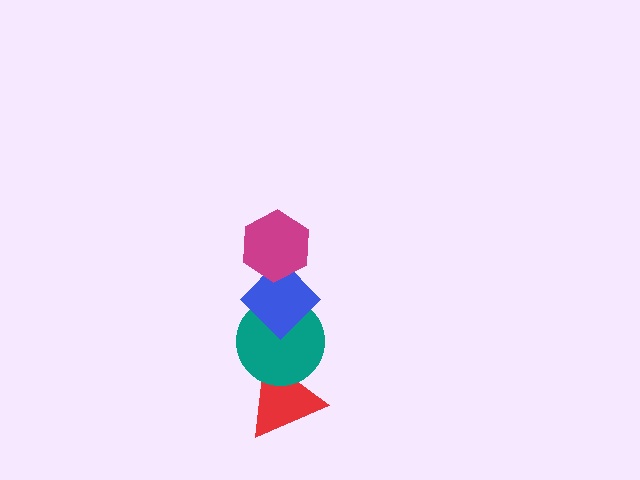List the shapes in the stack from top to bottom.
From top to bottom: the magenta hexagon, the blue diamond, the teal circle, the red triangle.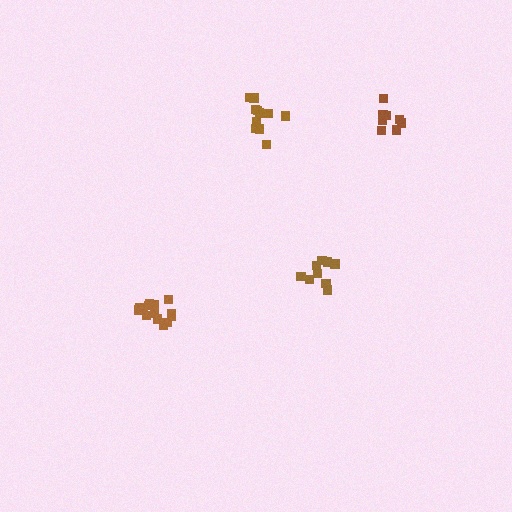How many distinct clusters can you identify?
There are 4 distinct clusters.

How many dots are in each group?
Group 1: 9 dots, Group 2: 8 dots, Group 3: 11 dots, Group 4: 14 dots (42 total).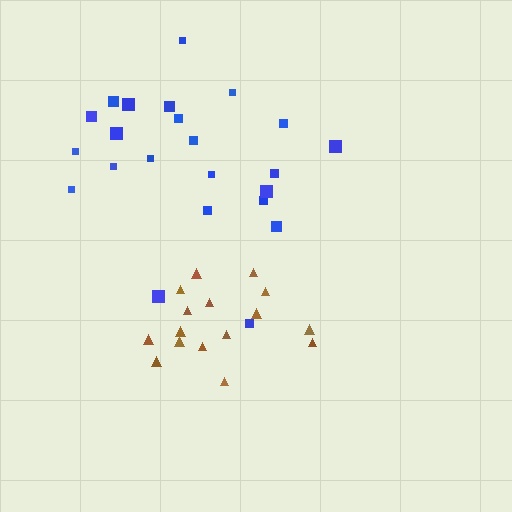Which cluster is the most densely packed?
Brown.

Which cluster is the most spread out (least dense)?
Blue.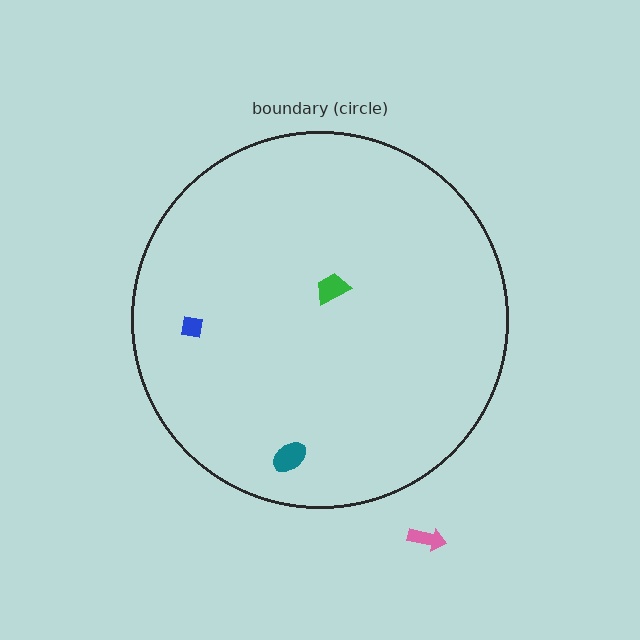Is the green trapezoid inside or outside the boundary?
Inside.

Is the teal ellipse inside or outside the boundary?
Inside.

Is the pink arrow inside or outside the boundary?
Outside.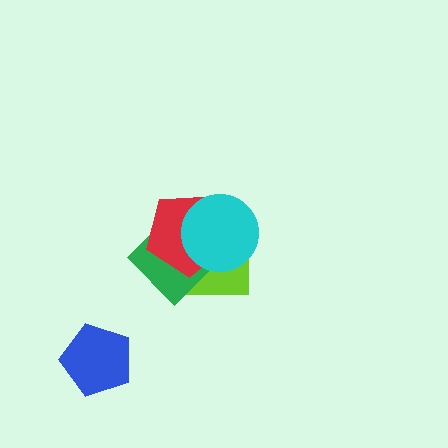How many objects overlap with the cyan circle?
3 objects overlap with the cyan circle.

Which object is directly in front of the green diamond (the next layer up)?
The red pentagon is directly in front of the green diamond.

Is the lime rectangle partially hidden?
Yes, it is partially covered by another shape.